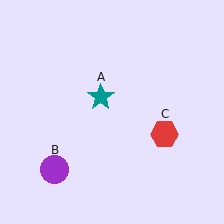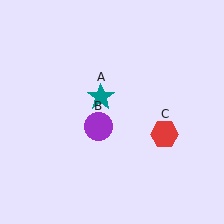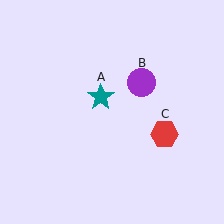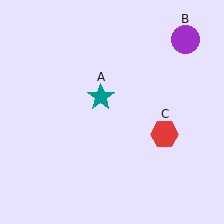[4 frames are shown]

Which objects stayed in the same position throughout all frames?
Teal star (object A) and red hexagon (object C) remained stationary.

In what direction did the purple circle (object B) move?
The purple circle (object B) moved up and to the right.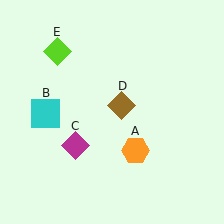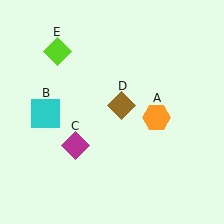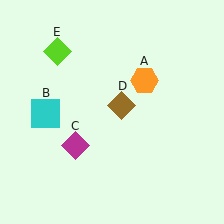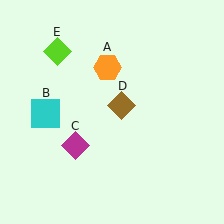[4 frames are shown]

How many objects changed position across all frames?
1 object changed position: orange hexagon (object A).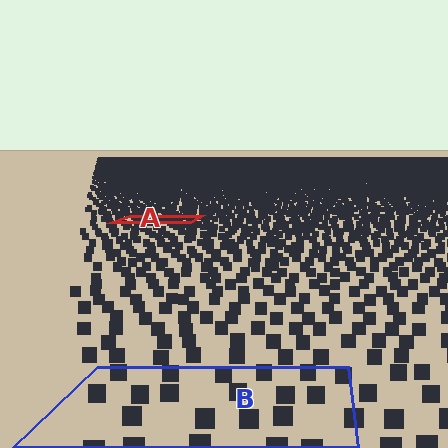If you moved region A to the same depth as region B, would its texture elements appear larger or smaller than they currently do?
They would appear larger. At a closer depth, the same texture elements are projected at a bigger on-screen size.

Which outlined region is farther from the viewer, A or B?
Region A is farther from the viewer — the texture elements inside it appear smaller and more densely packed.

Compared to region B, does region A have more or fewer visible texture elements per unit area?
Region A has more texture elements per unit area — they are packed more densely because it is farther away.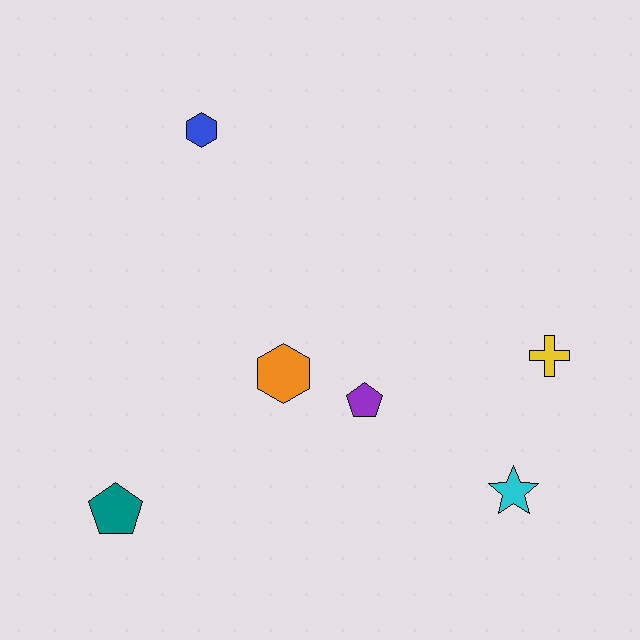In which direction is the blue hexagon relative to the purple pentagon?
The blue hexagon is above the purple pentagon.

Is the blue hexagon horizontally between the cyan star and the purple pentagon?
No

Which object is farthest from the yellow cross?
The teal pentagon is farthest from the yellow cross.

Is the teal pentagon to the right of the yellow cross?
No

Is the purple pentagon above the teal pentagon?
Yes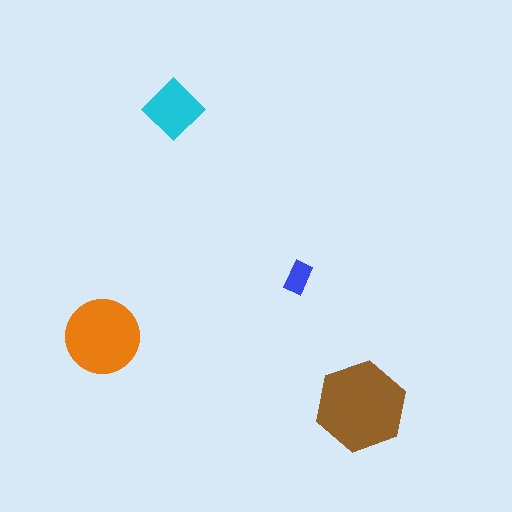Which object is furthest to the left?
The orange circle is leftmost.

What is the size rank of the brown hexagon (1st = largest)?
1st.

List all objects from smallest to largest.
The blue rectangle, the cyan diamond, the orange circle, the brown hexagon.